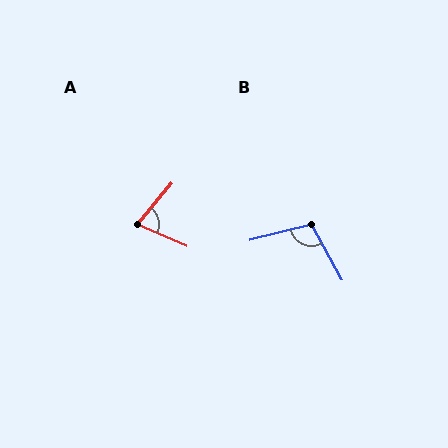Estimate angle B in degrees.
Approximately 105 degrees.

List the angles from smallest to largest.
A (73°), B (105°).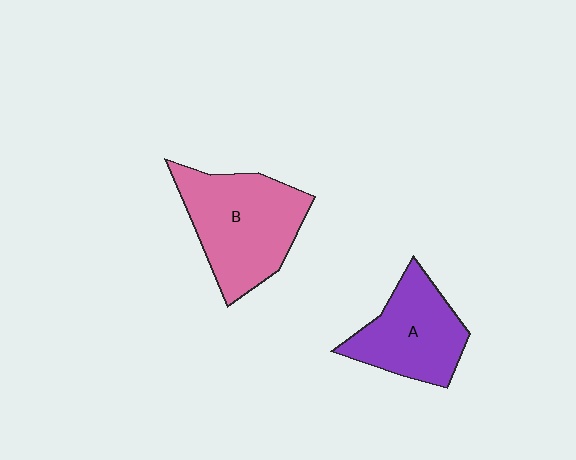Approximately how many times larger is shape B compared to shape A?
Approximately 1.3 times.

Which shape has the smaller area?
Shape A (purple).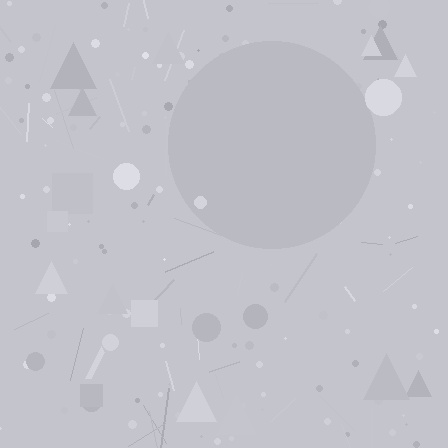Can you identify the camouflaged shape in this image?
The camouflaged shape is a circle.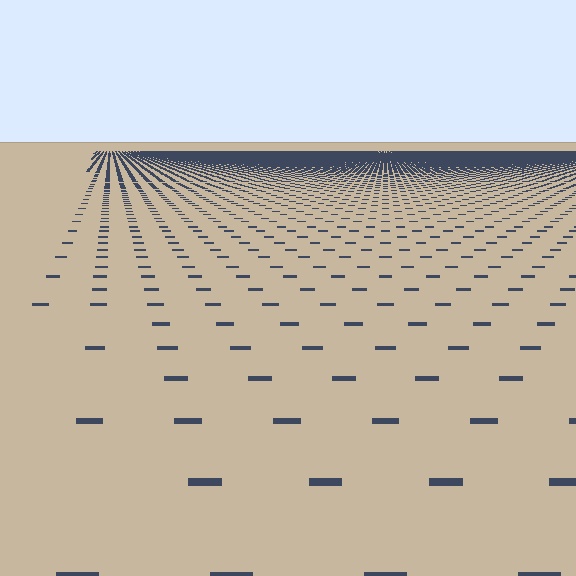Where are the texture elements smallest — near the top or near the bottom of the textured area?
Near the top.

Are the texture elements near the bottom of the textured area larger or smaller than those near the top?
Larger. Near the bottom, elements are closer to the viewer and appear at a bigger on-screen size.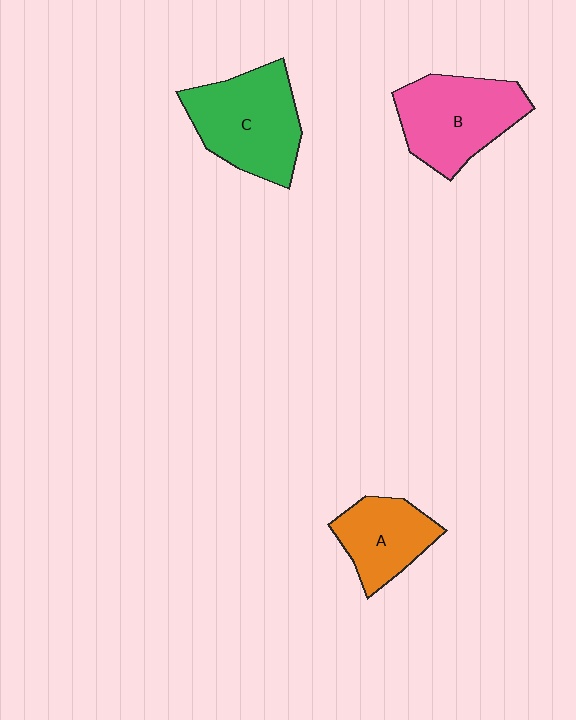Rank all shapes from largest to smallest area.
From largest to smallest: C (green), B (pink), A (orange).